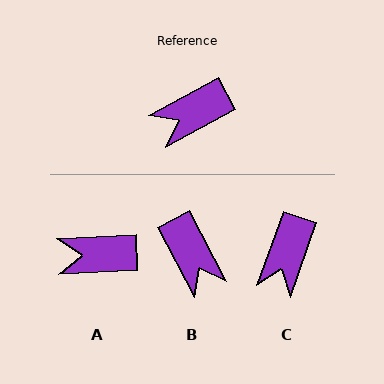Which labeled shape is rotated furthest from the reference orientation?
B, about 89 degrees away.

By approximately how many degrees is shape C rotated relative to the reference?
Approximately 42 degrees counter-clockwise.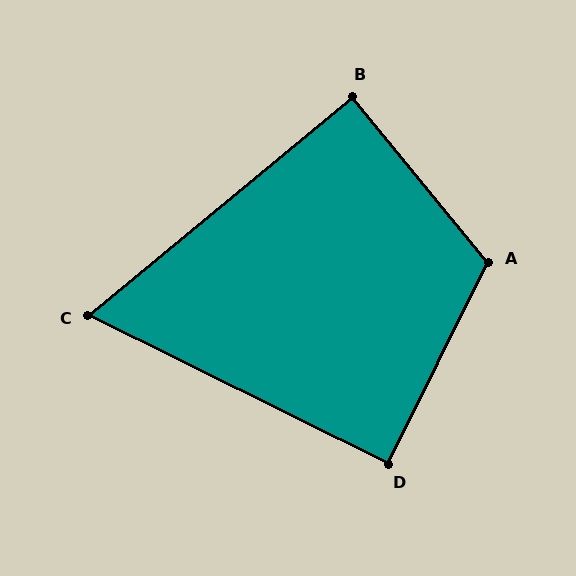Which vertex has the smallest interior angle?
C, at approximately 66 degrees.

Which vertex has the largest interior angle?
A, at approximately 114 degrees.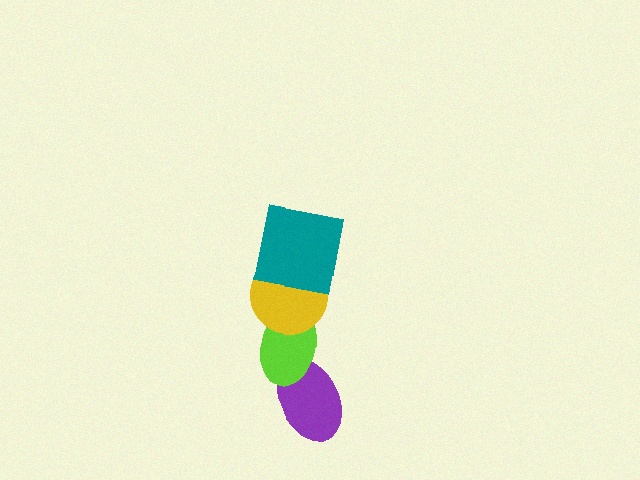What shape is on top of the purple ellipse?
The lime ellipse is on top of the purple ellipse.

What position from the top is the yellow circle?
The yellow circle is 2nd from the top.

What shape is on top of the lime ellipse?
The yellow circle is on top of the lime ellipse.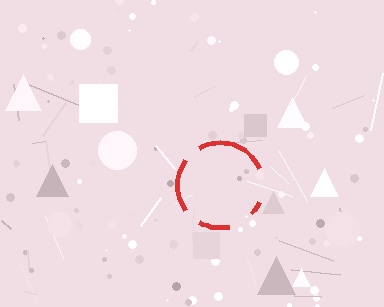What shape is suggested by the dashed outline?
The dashed outline suggests a circle.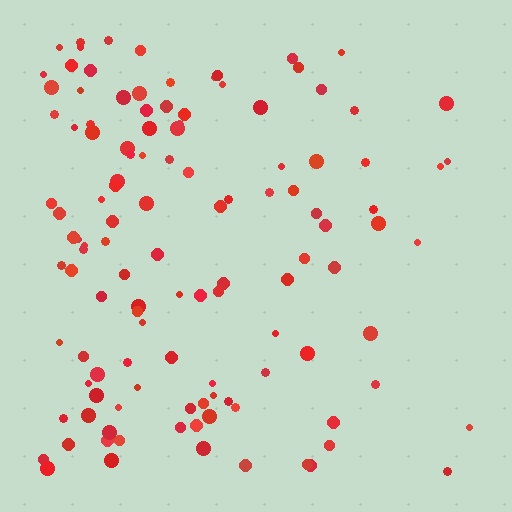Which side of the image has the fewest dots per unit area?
The right.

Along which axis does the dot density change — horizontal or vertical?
Horizontal.